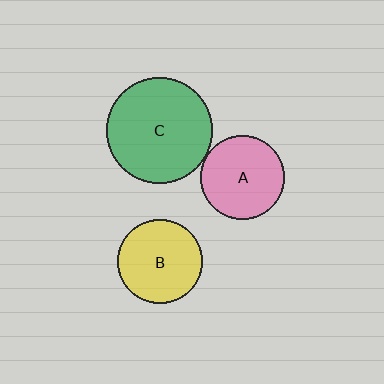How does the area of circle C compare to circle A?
Approximately 1.6 times.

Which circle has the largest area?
Circle C (green).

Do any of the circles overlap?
No, none of the circles overlap.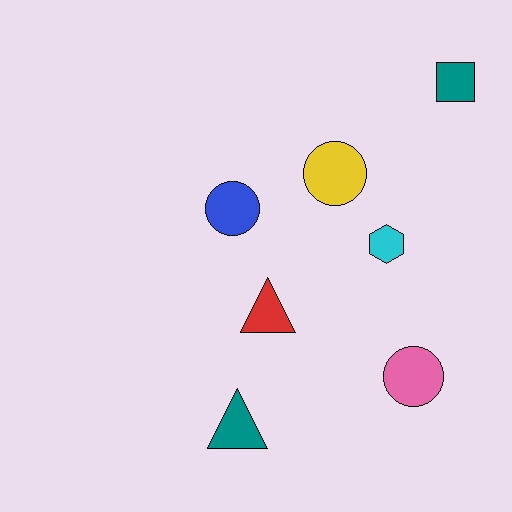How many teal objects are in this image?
There are 2 teal objects.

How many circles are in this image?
There are 3 circles.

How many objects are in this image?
There are 7 objects.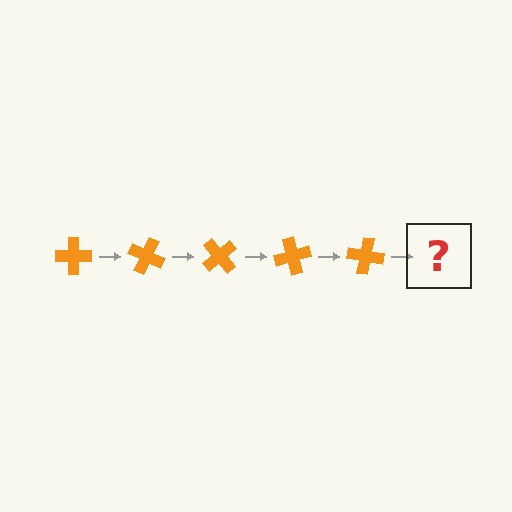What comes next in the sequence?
The next element should be an orange cross rotated 125 degrees.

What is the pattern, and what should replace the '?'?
The pattern is that the cross rotates 25 degrees each step. The '?' should be an orange cross rotated 125 degrees.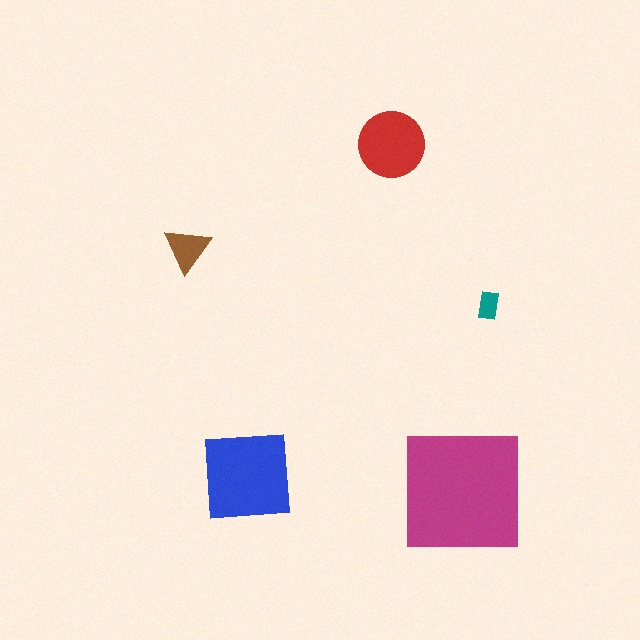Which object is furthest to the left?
The brown triangle is leftmost.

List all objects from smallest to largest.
The teal rectangle, the brown triangle, the red circle, the blue square, the magenta square.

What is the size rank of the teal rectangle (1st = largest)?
5th.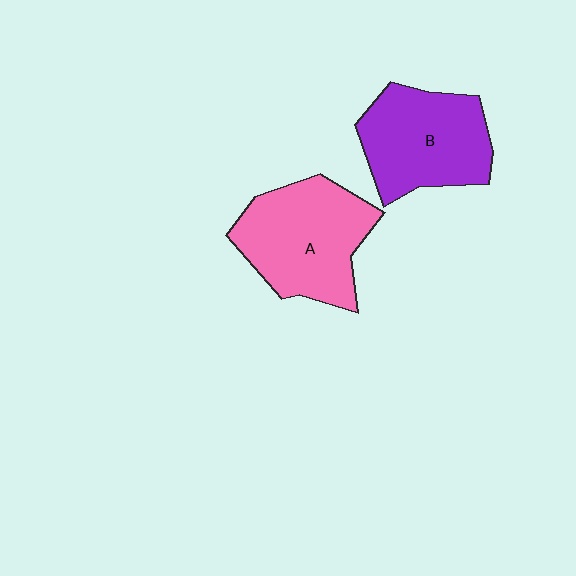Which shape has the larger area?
Shape A (pink).